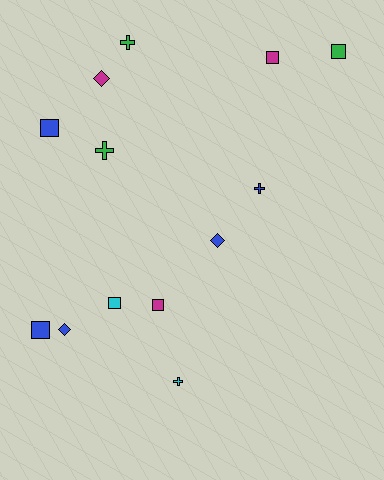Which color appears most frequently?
Blue, with 5 objects.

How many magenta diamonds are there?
There is 1 magenta diamond.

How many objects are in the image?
There are 13 objects.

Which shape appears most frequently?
Square, with 6 objects.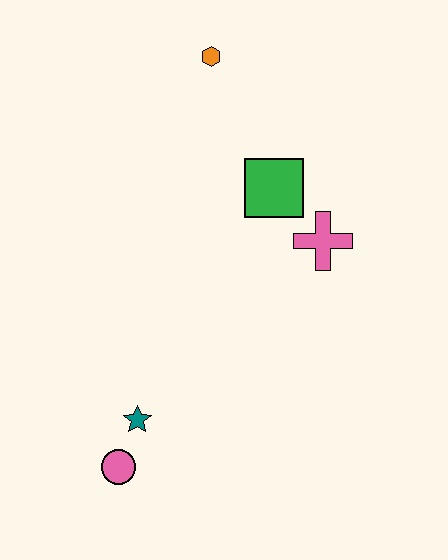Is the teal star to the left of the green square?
Yes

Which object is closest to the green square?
The pink cross is closest to the green square.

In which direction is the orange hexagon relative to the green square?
The orange hexagon is above the green square.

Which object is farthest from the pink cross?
The pink circle is farthest from the pink cross.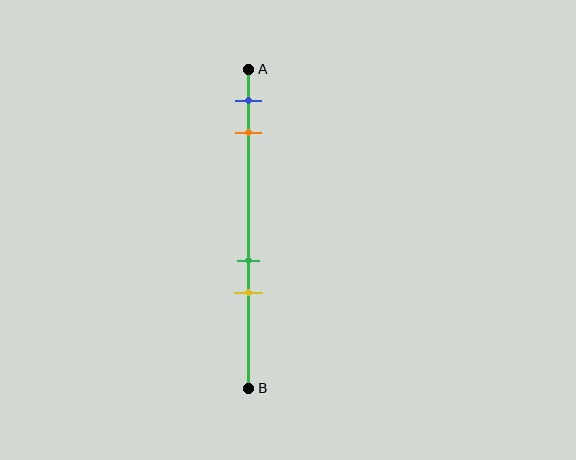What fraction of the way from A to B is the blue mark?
The blue mark is approximately 10% (0.1) of the way from A to B.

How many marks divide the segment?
There are 4 marks dividing the segment.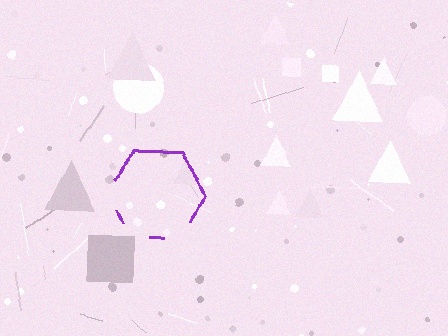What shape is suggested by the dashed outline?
The dashed outline suggests a hexagon.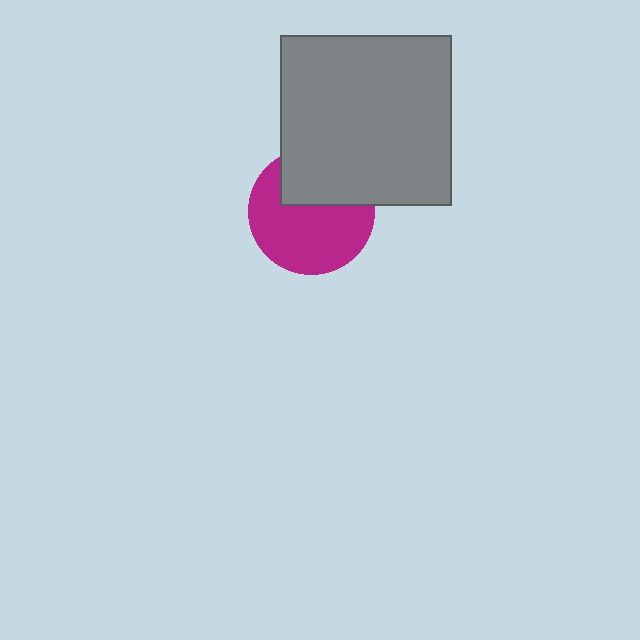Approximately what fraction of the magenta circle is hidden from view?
Roughly 36% of the magenta circle is hidden behind the gray square.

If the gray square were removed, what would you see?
You would see the complete magenta circle.